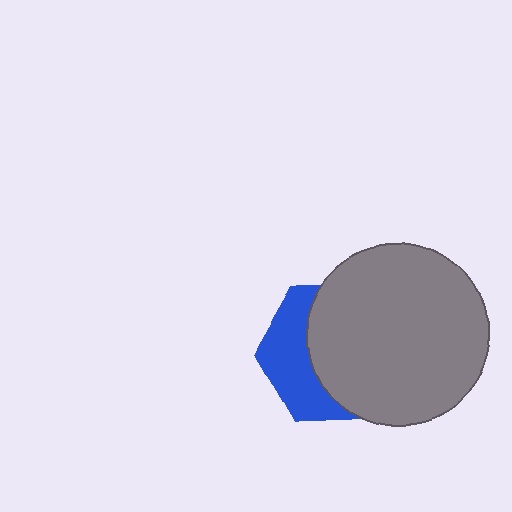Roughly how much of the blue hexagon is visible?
A small part of it is visible (roughly 38%).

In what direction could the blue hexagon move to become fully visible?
The blue hexagon could move left. That would shift it out from behind the gray circle entirely.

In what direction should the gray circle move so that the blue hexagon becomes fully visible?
The gray circle should move right. That is the shortest direction to clear the overlap and leave the blue hexagon fully visible.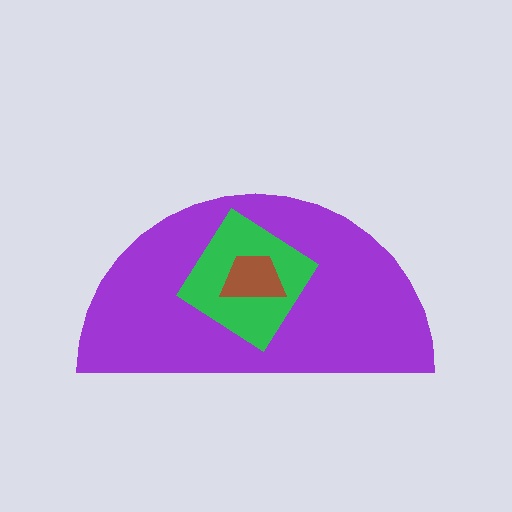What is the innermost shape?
The brown trapezoid.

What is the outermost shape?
The purple semicircle.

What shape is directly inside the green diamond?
The brown trapezoid.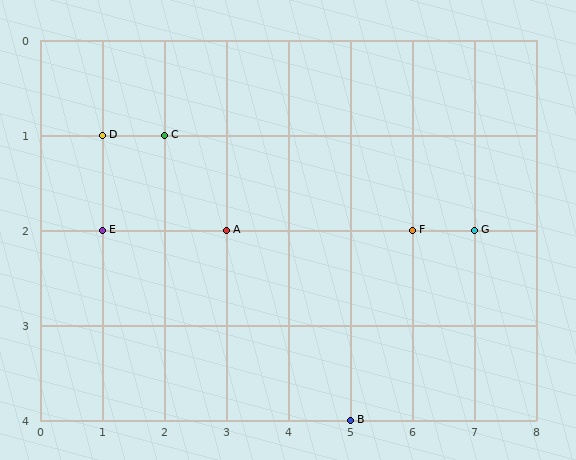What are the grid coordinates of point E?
Point E is at grid coordinates (1, 2).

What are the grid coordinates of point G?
Point G is at grid coordinates (7, 2).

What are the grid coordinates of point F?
Point F is at grid coordinates (6, 2).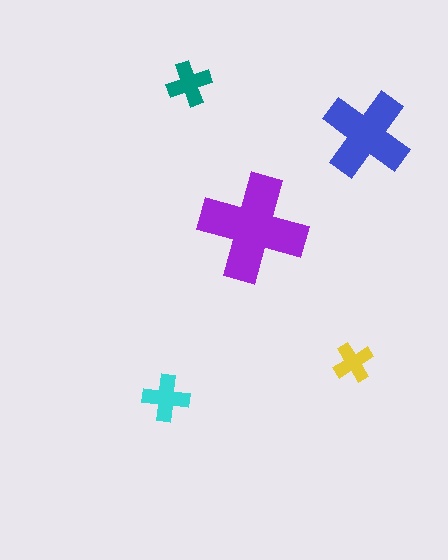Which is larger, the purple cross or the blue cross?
The purple one.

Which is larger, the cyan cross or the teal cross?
The cyan one.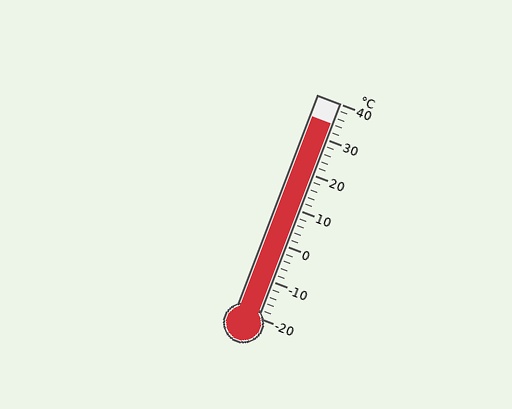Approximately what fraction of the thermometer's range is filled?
The thermometer is filled to approximately 90% of its range.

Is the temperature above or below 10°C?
The temperature is above 10°C.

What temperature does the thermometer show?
The thermometer shows approximately 34°C.